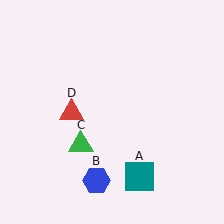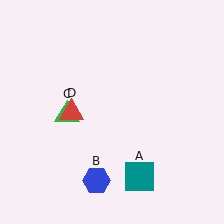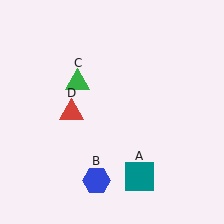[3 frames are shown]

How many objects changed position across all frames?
1 object changed position: green triangle (object C).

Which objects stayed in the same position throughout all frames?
Teal square (object A) and blue hexagon (object B) and red triangle (object D) remained stationary.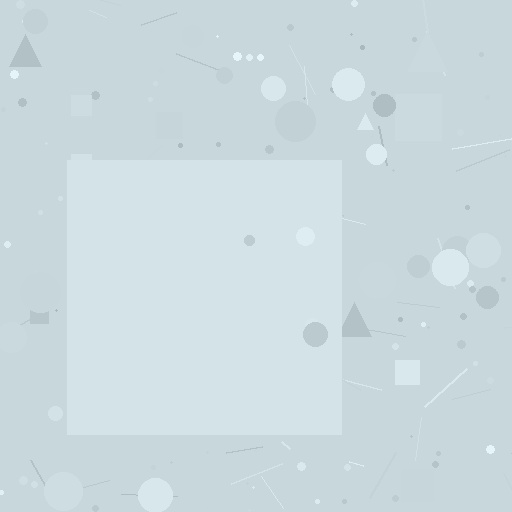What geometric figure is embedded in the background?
A square is embedded in the background.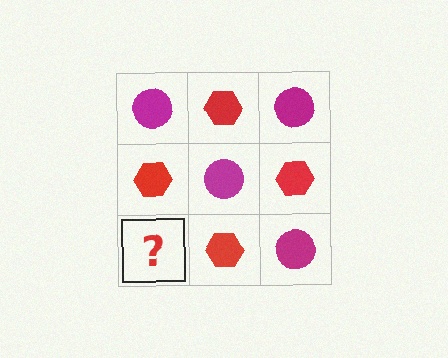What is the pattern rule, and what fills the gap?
The rule is that it alternates magenta circle and red hexagon in a checkerboard pattern. The gap should be filled with a magenta circle.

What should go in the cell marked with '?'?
The missing cell should contain a magenta circle.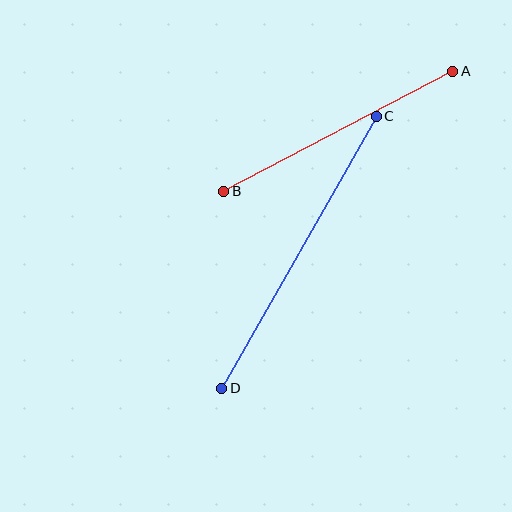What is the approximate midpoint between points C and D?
The midpoint is at approximately (299, 252) pixels.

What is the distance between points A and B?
The distance is approximately 259 pixels.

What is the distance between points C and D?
The distance is approximately 313 pixels.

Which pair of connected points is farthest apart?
Points C and D are farthest apart.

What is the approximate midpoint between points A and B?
The midpoint is at approximately (338, 131) pixels.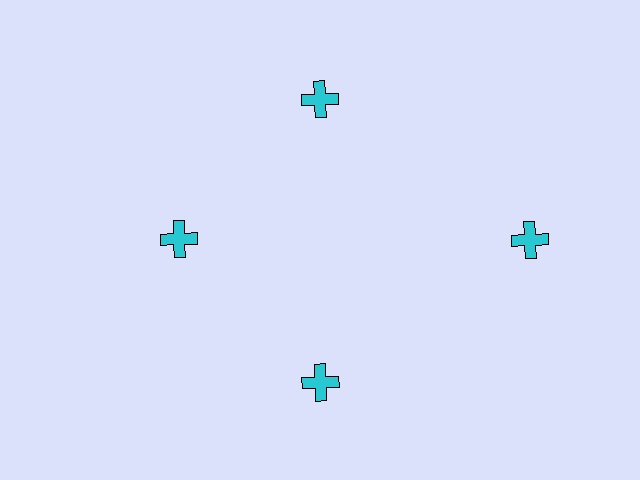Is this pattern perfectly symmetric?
No. The 4 cyan crosses are arranged in a ring, but one element near the 3 o'clock position is pushed outward from the center, breaking the 4-fold rotational symmetry.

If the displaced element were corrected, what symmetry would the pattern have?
It would have 4-fold rotational symmetry — the pattern would map onto itself every 90 degrees.